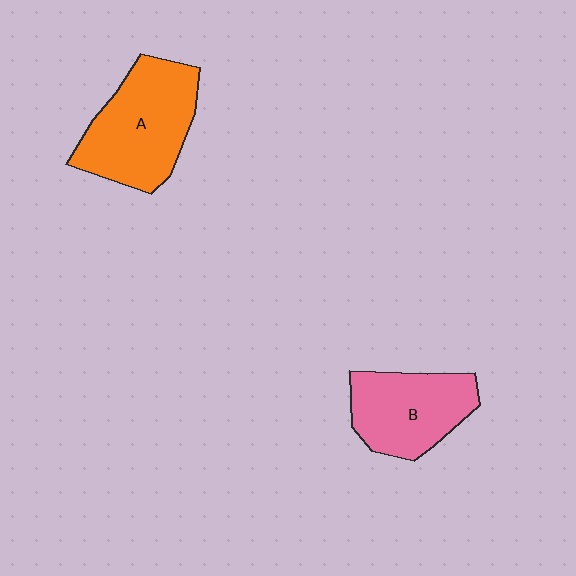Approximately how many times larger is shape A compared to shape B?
Approximately 1.2 times.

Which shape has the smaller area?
Shape B (pink).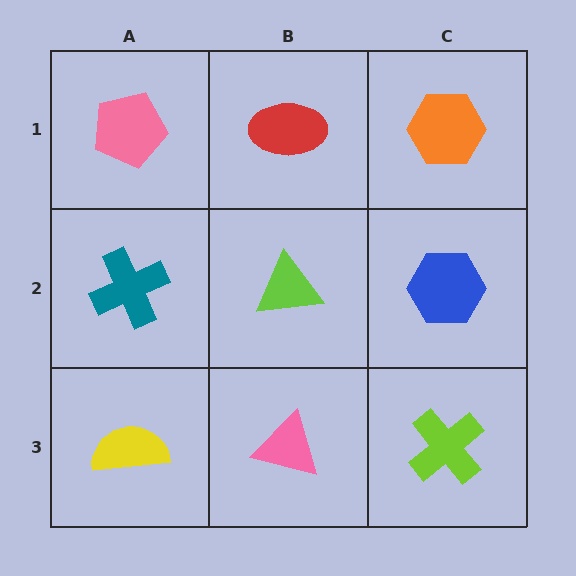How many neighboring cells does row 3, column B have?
3.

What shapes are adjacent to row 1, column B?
A lime triangle (row 2, column B), a pink pentagon (row 1, column A), an orange hexagon (row 1, column C).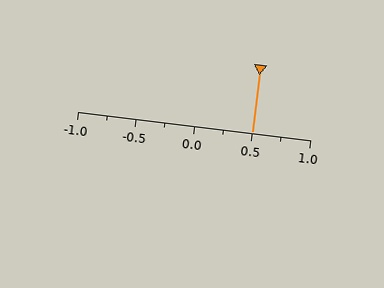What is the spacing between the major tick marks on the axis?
The major ticks are spaced 0.5 apart.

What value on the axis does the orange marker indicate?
The marker indicates approximately 0.5.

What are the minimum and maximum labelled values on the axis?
The axis runs from -1.0 to 1.0.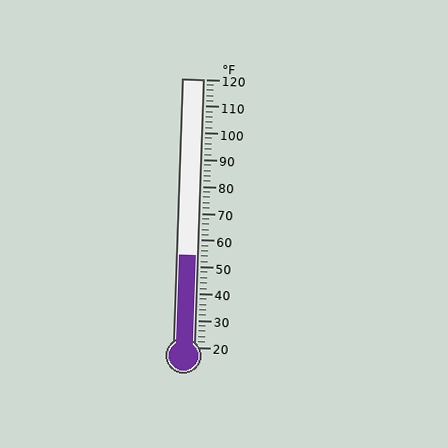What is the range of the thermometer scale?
The thermometer scale ranges from 20°F to 120°F.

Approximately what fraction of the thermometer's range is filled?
The thermometer is filled to approximately 35% of its range.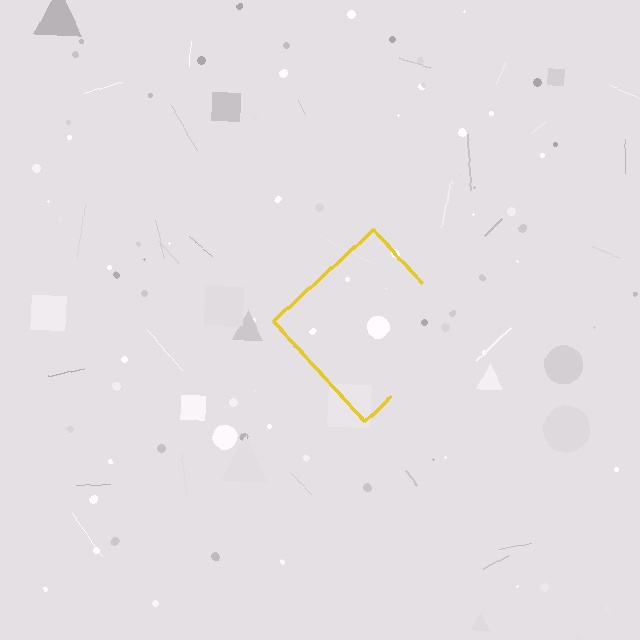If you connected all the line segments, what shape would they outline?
They would outline a diamond.